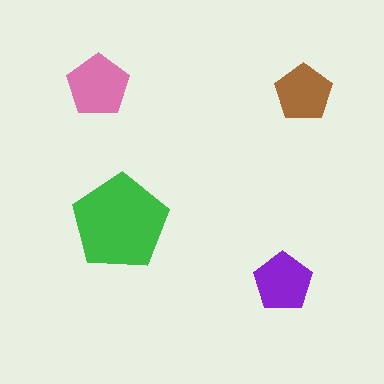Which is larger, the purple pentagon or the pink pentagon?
The pink one.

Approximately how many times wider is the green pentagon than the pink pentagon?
About 1.5 times wider.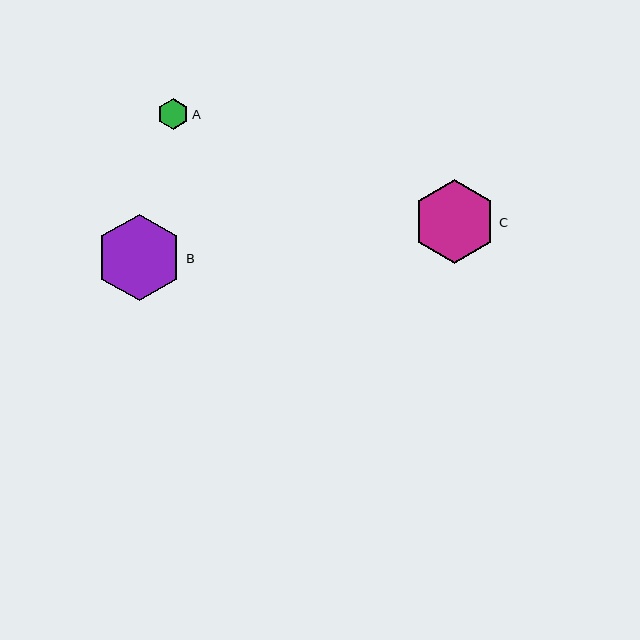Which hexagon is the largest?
Hexagon B is the largest with a size of approximately 87 pixels.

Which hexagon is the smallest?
Hexagon A is the smallest with a size of approximately 31 pixels.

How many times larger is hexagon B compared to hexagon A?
Hexagon B is approximately 2.8 times the size of hexagon A.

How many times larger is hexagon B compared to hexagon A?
Hexagon B is approximately 2.8 times the size of hexagon A.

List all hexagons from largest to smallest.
From largest to smallest: B, C, A.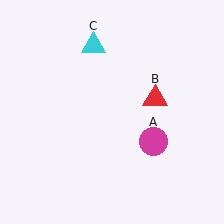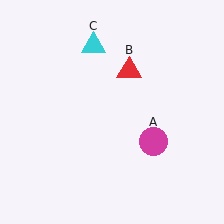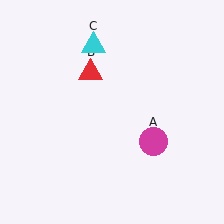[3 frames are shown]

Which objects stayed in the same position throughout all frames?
Magenta circle (object A) and cyan triangle (object C) remained stationary.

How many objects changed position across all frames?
1 object changed position: red triangle (object B).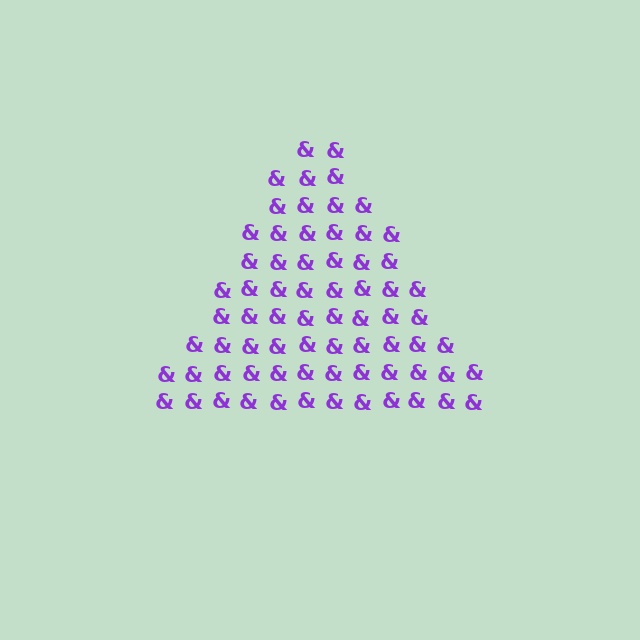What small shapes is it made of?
It is made of small ampersands.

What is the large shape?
The large shape is a triangle.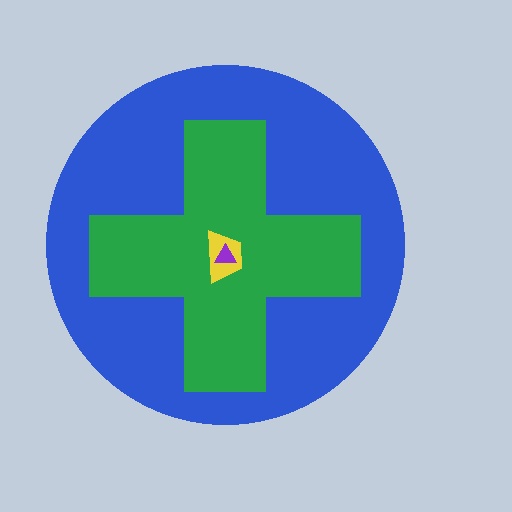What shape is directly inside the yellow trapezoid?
The purple triangle.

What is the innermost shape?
The purple triangle.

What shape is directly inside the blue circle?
The green cross.